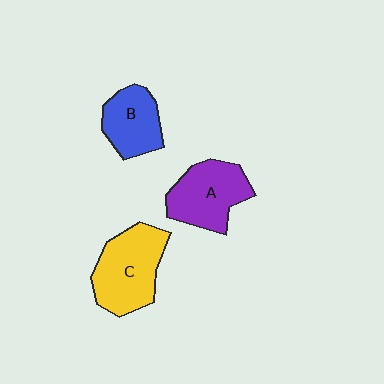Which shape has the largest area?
Shape C (yellow).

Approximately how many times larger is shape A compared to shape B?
Approximately 1.3 times.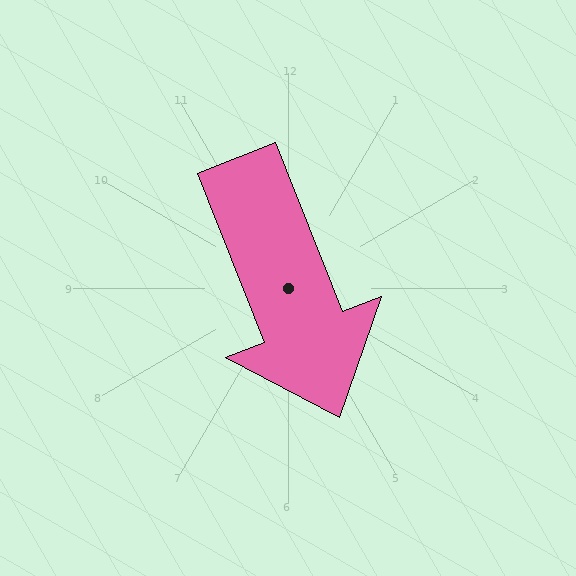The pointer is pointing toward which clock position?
Roughly 5 o'clock.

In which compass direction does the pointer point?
South.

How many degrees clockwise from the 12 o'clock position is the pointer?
Approximately 158 degrees.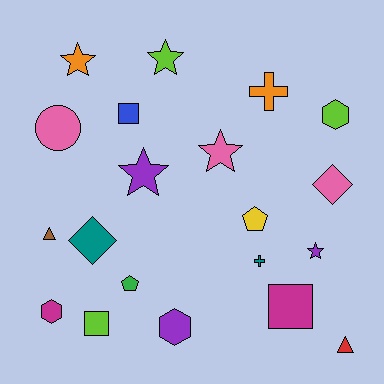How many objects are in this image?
There are 20 objects.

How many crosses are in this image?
There are 2 crosses.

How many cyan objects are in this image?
There are no cyan objects.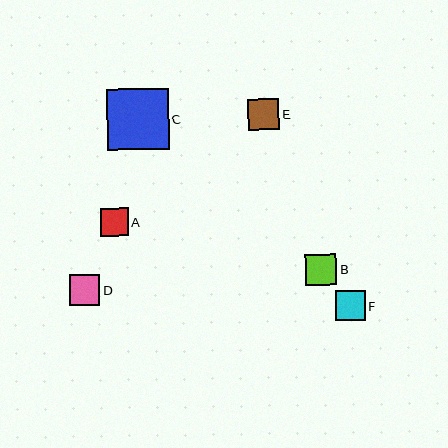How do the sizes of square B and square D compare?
Square B and square D are approximately the same size.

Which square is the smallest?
Square A is the smallest with a size of approximately 28 pixels.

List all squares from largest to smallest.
From largest to smallest: C, B, E, D, F, A.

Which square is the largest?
Square C is the largest with a size of approximately 62 pixels.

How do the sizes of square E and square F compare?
Square E and square F are approximately the same size.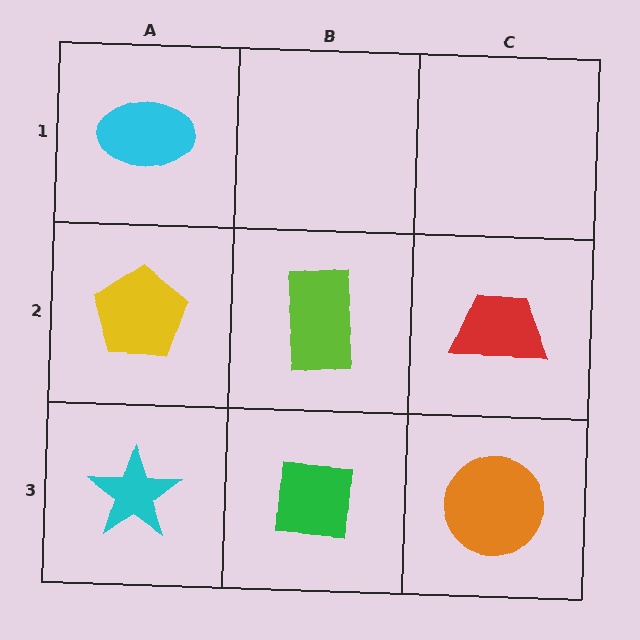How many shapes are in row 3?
3 shapes.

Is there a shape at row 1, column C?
No, that cell is empty.